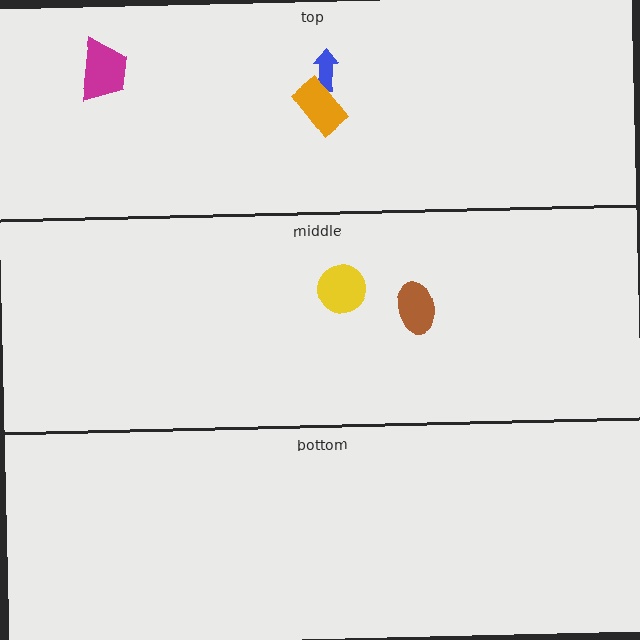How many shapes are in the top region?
3.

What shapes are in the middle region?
The brown ellipse, the yellow circle.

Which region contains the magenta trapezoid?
The top region.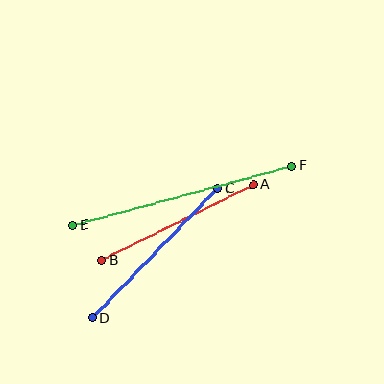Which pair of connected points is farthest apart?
Points E and F are farthest apart.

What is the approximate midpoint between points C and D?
The midpoint is at approximately (155, 253) pixels.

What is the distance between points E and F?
The distance is approximately 226 pixels.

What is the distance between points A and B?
The distance is approximately 170 pixels.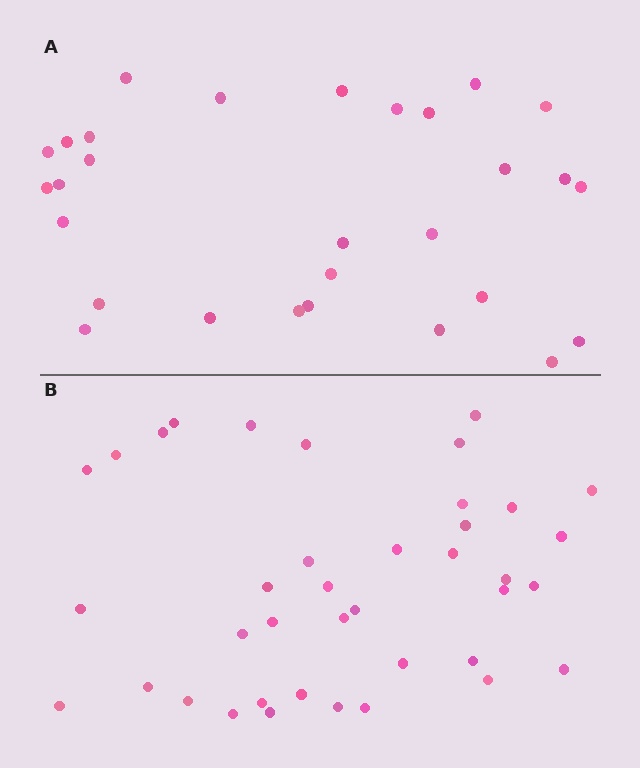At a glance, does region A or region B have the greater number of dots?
Region B (the bottom region) has more dots.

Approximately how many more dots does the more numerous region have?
Region B has roughly 10 or so more dots than region A.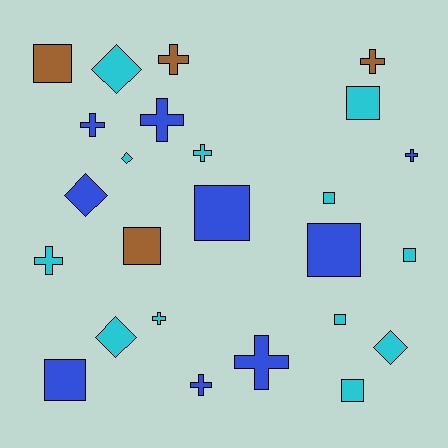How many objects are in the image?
There are 25 objects.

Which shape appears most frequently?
Square, with 10 objects.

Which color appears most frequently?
Cyan, with 12 objects.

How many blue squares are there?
There are 3 blue squares.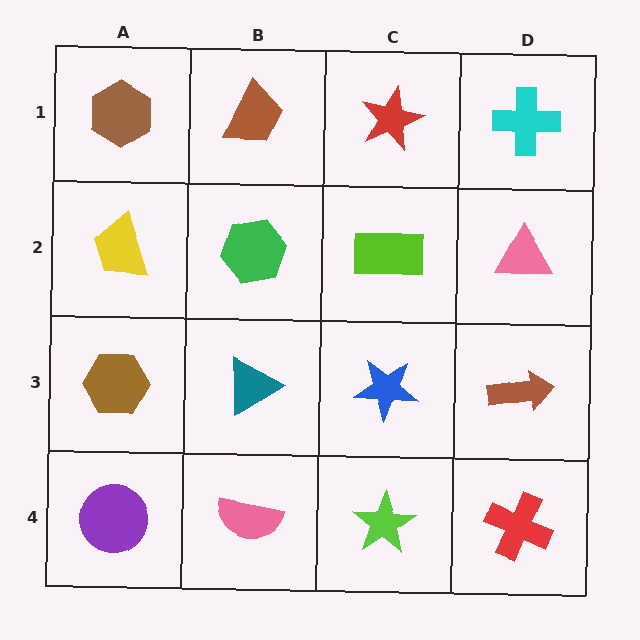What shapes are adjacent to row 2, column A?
A brown hexagon (row 1, column A), a brown hexagon (row 3, column A), a green hexagon (row 2, column B).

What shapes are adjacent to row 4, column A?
A brown hexagon (row 3, column A), a pink semicircle (row 4, column B).